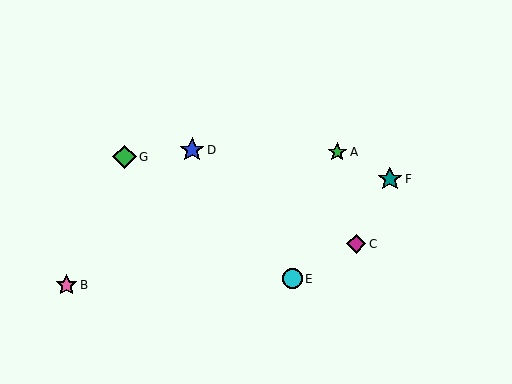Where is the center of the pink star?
The center of the pink star is at (66, 285).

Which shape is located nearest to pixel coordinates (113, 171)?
The green diamond (labeled G) at (125, 157) is nearest to that location.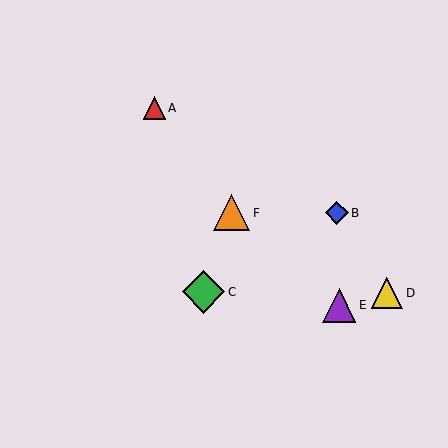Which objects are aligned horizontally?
Objects B, F are aligned horizontally.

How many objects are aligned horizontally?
2 objects (B, F) are aligned horizontally.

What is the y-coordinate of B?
Object B is at y≈213.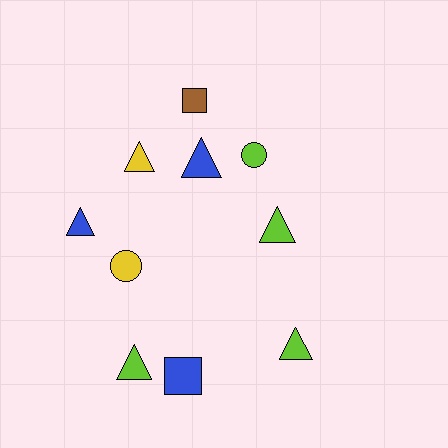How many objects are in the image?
There are 10 objects.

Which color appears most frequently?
Lime, with 4 objects.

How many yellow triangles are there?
There is 1 yellow triangle.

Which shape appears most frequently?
Triangle, with 6 objects.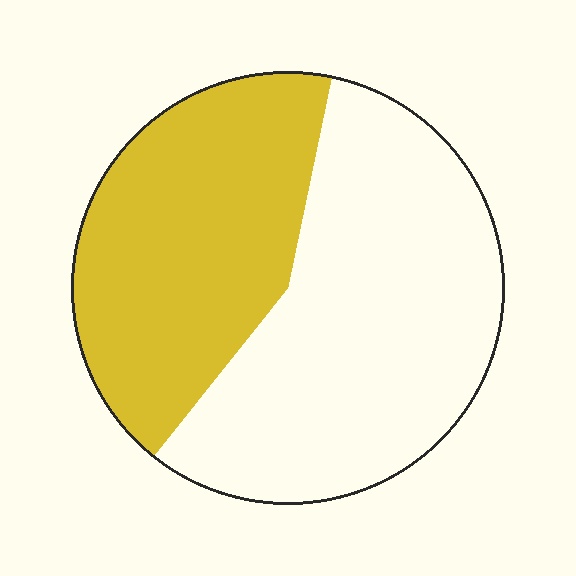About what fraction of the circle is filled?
About two fifths (2/5).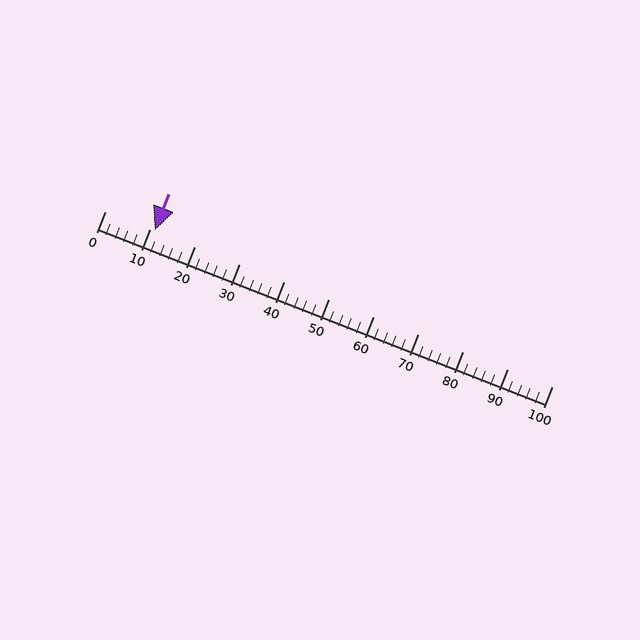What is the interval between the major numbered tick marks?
The major tick marks are spaced 10 units apart.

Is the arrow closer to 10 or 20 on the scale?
The arrow is closer to 10.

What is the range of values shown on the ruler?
The ruler shows values from 0 to 100.